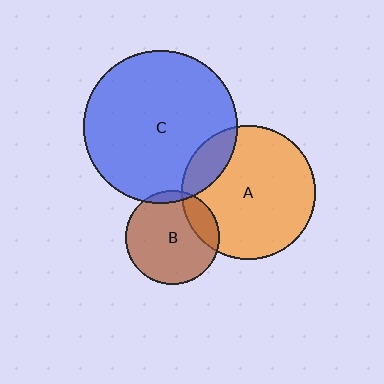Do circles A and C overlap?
Yes.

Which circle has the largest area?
Circle C (blue).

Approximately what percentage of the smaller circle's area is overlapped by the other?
Approximately 15%.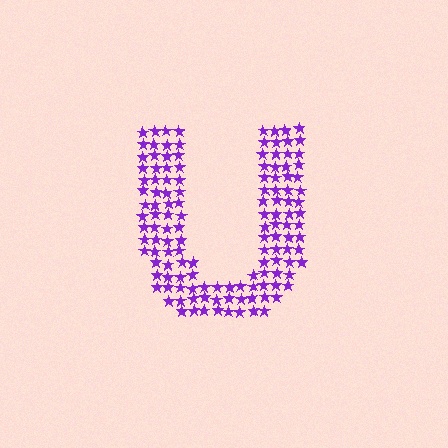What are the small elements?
The small elements are stars.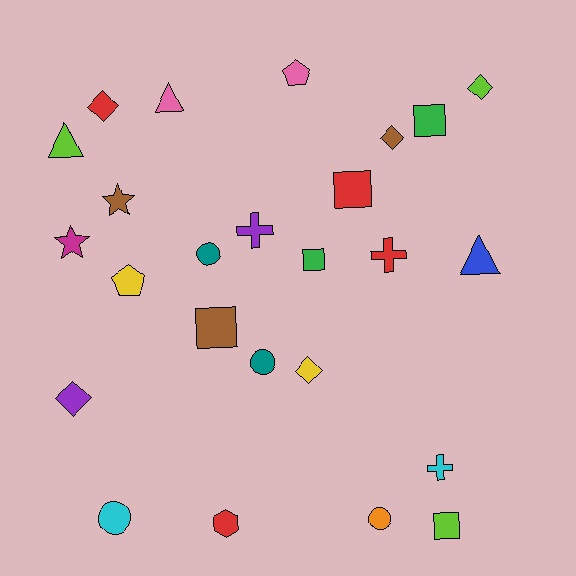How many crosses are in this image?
There are 3 crosses.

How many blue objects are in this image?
There is 1 blue object.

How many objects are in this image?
There are 25 objects.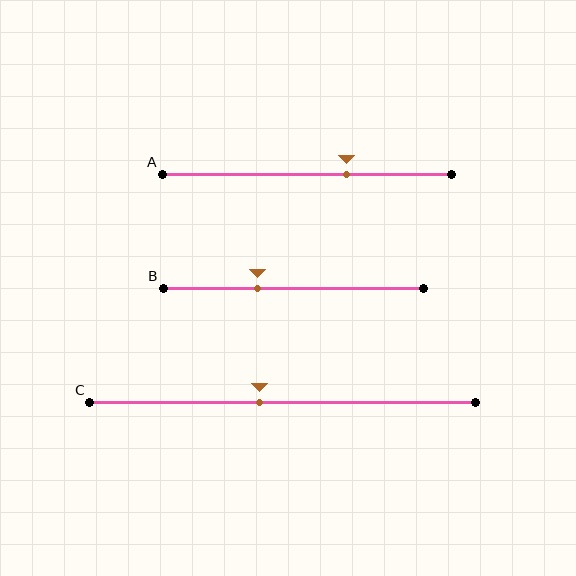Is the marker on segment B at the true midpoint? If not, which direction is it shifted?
No, the marker on segment B is shifted to the left by about 14% of the segment length.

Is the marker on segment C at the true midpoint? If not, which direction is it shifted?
No, the marker on segment C is shifted to the left by about 6% of the segment length.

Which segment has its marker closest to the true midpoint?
Segment C has its marker closest to the true midpoint.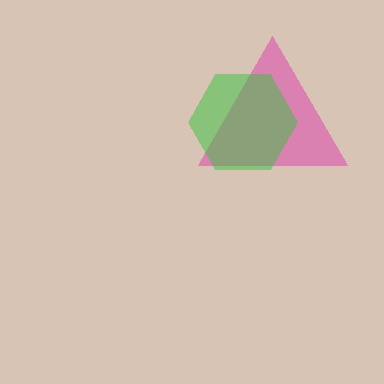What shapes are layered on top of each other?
The layered shapes are: a pink triangle, a green hexagon.